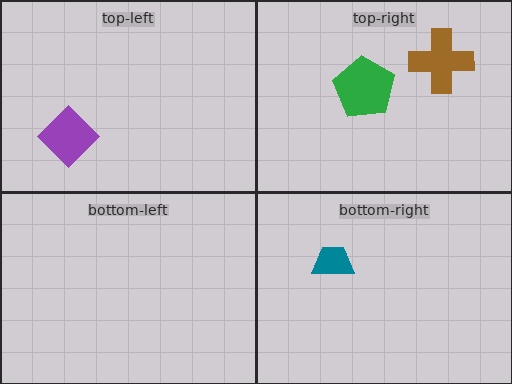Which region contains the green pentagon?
The top-right region.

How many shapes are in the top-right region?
2.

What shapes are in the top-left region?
The purple diamond.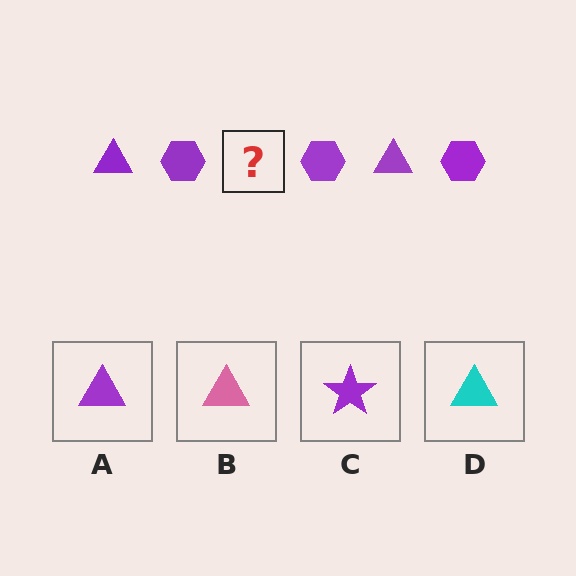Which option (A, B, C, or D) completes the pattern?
A.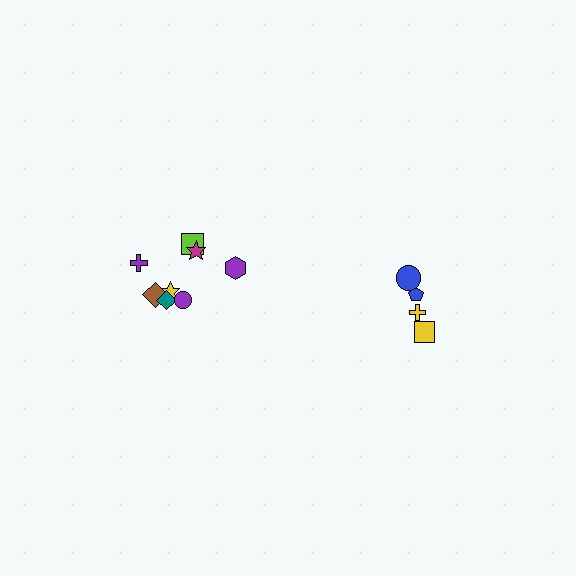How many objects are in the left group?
There are 8 objects.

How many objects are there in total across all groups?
There are 12 objects.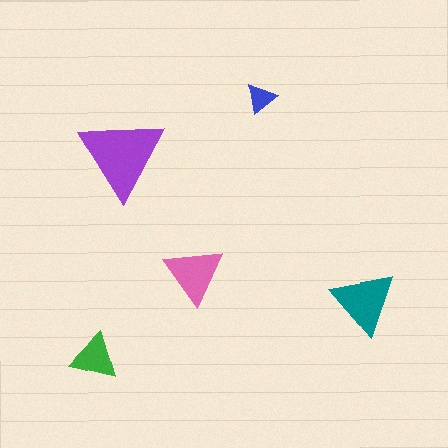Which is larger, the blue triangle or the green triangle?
The green one.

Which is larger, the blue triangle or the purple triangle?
The purple one.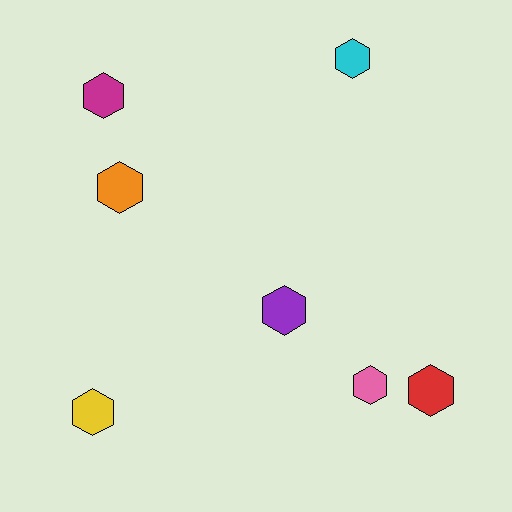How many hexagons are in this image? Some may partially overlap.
There are 7 hexagons.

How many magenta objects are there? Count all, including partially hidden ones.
There is 1 magenta object.